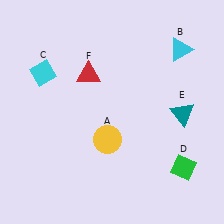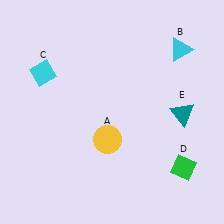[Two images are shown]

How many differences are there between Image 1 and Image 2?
There is 1 difference between the two images.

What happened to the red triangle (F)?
The red triangle (F) was removed in Image 2. It was in the top-left area of Image 1.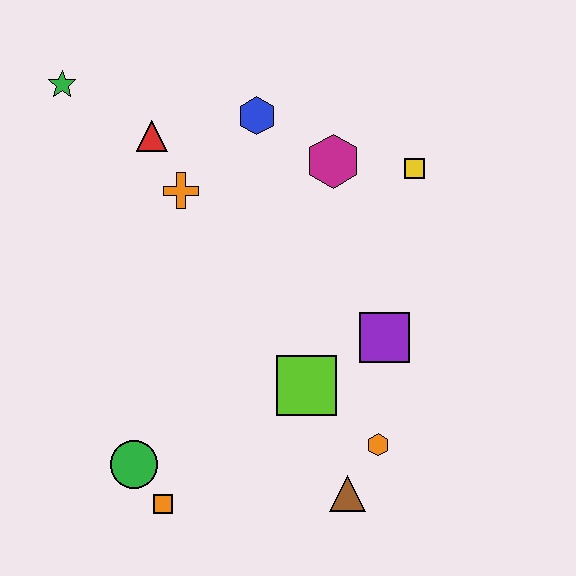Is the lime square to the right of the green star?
Yes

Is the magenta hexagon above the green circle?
Yes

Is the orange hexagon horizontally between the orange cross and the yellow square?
Yes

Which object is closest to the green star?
The red triangle is closest to the green star.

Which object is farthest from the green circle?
The yellow square is farthest from the green circle.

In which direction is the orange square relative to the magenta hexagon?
The orange square is below the magenta hexagon.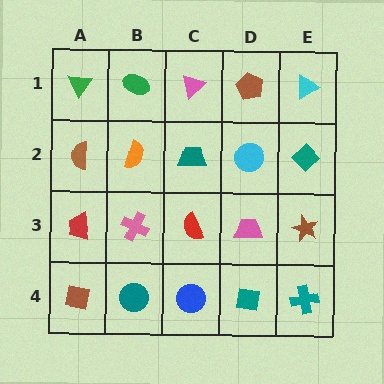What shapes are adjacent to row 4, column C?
A red semicircle (row 3, column C), a teal circle (row 4, column B), a teal square (row 4, column D).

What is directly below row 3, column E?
A teal cross.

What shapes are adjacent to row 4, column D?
A pink trapezoid (row 3, column D), a blue circle (row 4, column C), a teal cross (row 4, column E).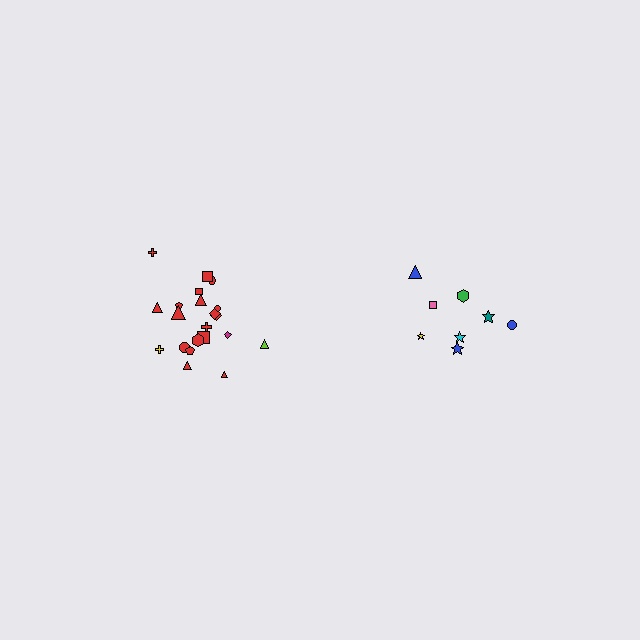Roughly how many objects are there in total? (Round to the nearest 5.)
Roughly 30 objects in total.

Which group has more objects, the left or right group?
The left group.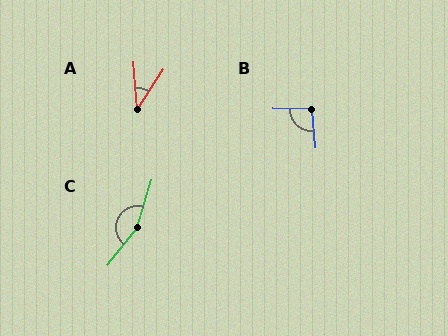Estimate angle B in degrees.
Approximately 95 degrees.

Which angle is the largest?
C, at approximately 158 degrees.